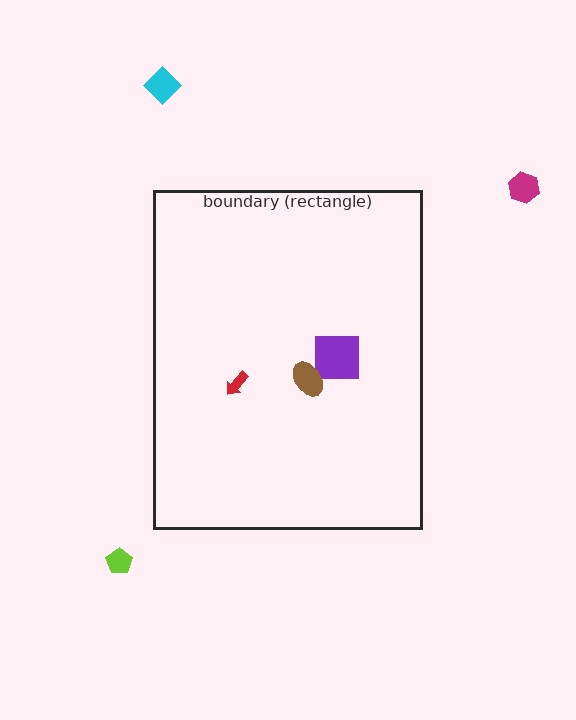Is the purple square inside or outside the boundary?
Inside.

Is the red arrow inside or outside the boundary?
Inside.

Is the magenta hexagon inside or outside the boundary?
Outside.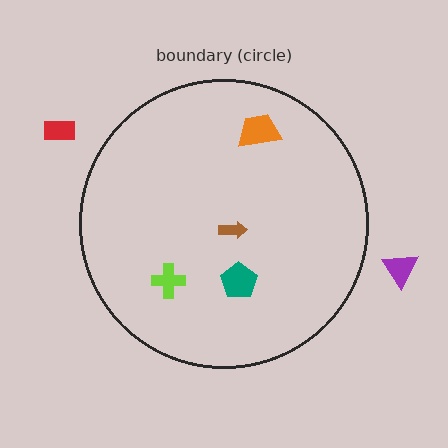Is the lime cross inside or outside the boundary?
Inside.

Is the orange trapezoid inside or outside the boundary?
Inside.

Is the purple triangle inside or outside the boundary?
Outside.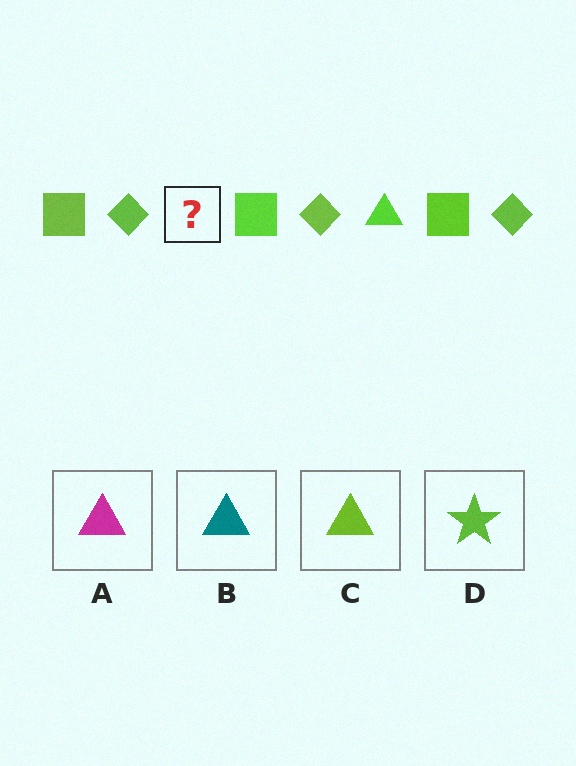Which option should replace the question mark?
Option C.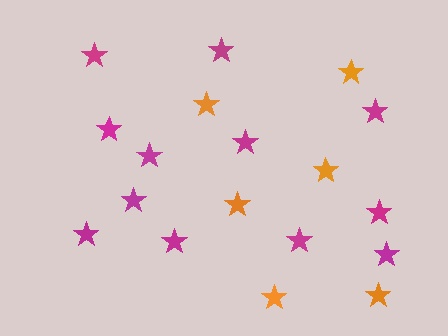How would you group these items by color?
There are 2 groups: one group of orange stars (6) and one group of magenta stars (12).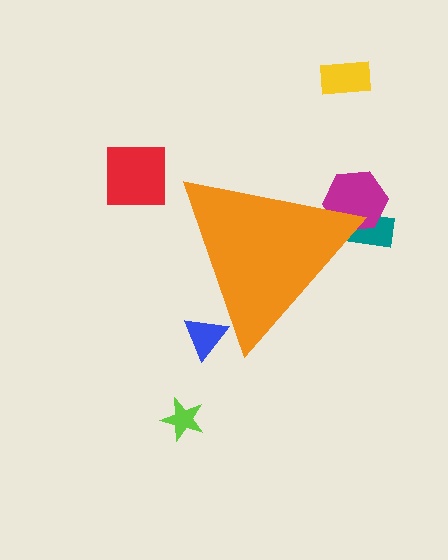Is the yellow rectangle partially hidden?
No, the yellow rectangle is fully visible.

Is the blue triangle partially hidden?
Yes, the blue triangle is partially hidden behind the orange triangle.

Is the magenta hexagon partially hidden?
Yes, the magenta hexagon is partially hidden behind the orange triangle.